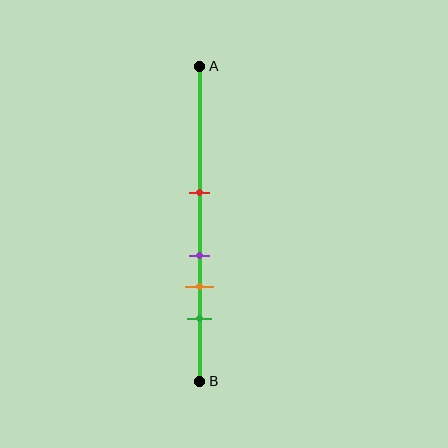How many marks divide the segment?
There are 4 marks dividing the segment.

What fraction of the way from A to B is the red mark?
The red mark is approximately 40% (0.4) of the way from A to B.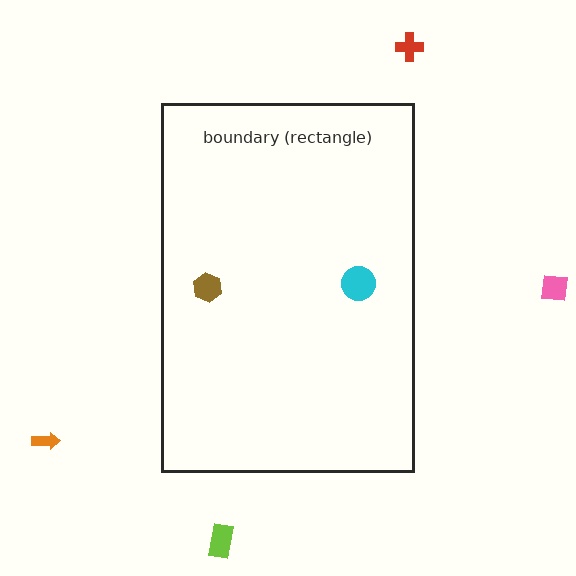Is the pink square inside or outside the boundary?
Outside.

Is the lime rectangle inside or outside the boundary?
Outside.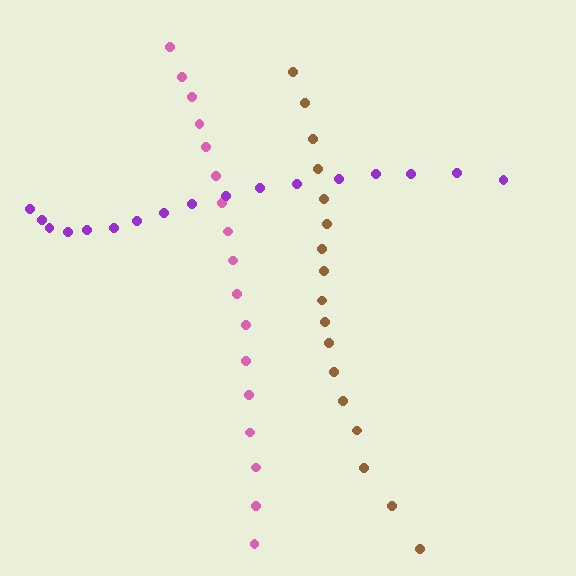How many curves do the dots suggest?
There are 3 distinct paths.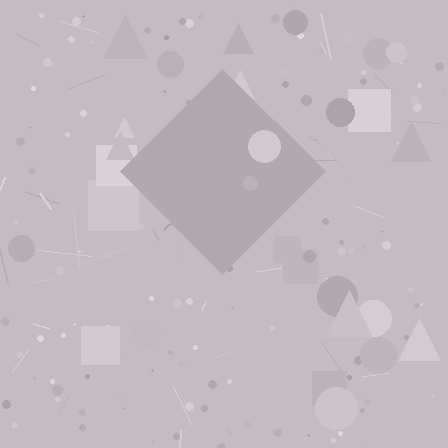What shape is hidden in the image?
A diamond is hidden in the image.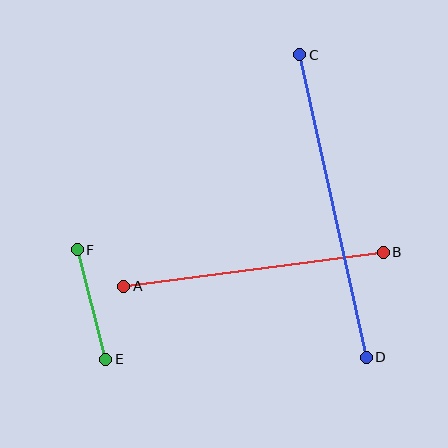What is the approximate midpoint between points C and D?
The midpoint is at approximately (333, 206) pixels.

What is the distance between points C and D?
The distance is approximately 309 pixels.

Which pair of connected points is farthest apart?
Points C and D are farthest apart.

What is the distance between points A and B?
The distance is approximately 262 pixels.